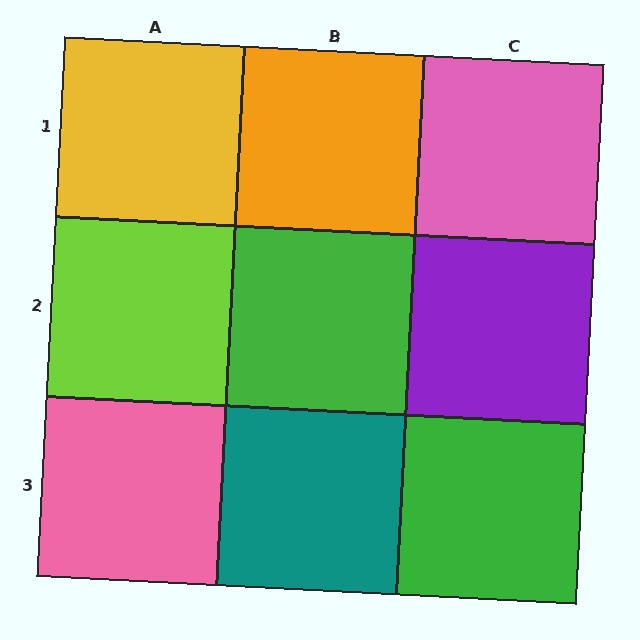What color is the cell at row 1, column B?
Orange.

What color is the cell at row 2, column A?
Lime.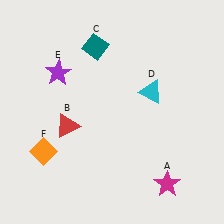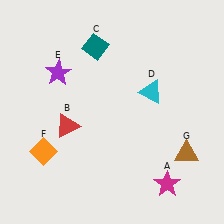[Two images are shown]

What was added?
A brown triangle (G) was added in Image 2.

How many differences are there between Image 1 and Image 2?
There is 1 difference between the two images.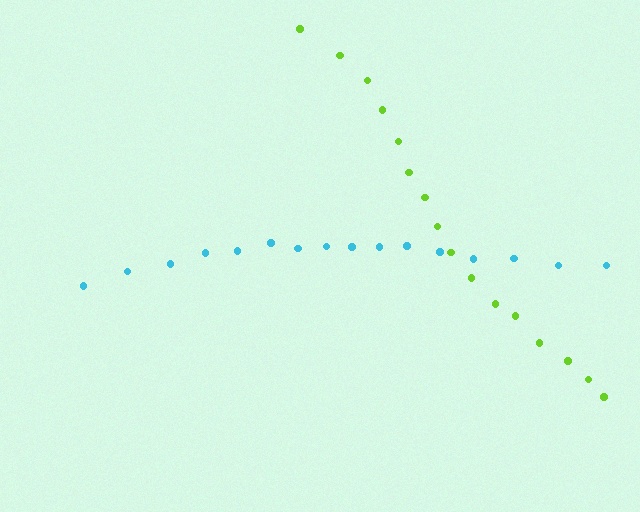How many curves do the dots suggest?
There are 2 distinct paths.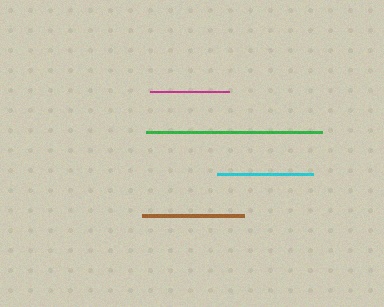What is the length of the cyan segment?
The cyan segment is approximately 96 pixels long.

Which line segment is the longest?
The green line is the longest at approximately 176 pixels.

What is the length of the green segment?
The green segment is approximately 176 pixels long.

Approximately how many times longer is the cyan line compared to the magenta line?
The cyan line is approximately 1.2 times the length of the magenta line.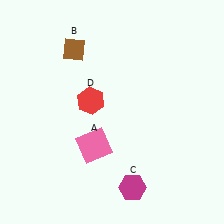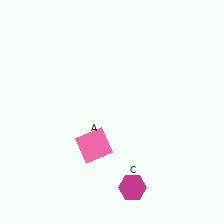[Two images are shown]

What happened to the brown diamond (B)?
The brown diamond (B) was removed in Image 2. It was in the top-left area of Image 1.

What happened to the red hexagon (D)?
The red hexagon (D) was removed in Image 2. It was in the top-left area of Image 1.